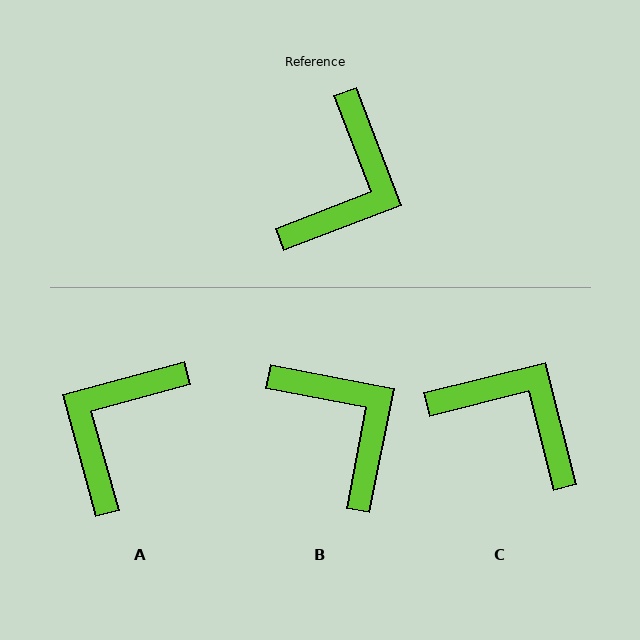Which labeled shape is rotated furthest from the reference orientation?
A, about 174 degrees away.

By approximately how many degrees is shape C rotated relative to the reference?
Approximately 83 degrees counter-clockwise.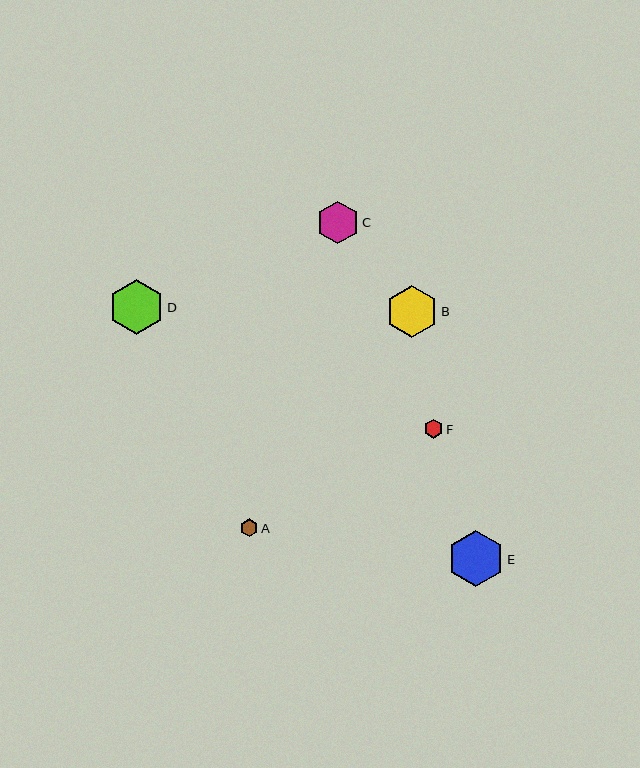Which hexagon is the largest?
Hexagon E is the largest with a size of approximately 56 pixels.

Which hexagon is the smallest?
Hexagon A is the smallest with a size of approximately 18 pixels.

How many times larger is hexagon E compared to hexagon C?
Hexagon E is approximately 1.3 times the size of hexagon C.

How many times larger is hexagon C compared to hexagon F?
Hexagon C is approximately 2.3 times the size of hexagon F.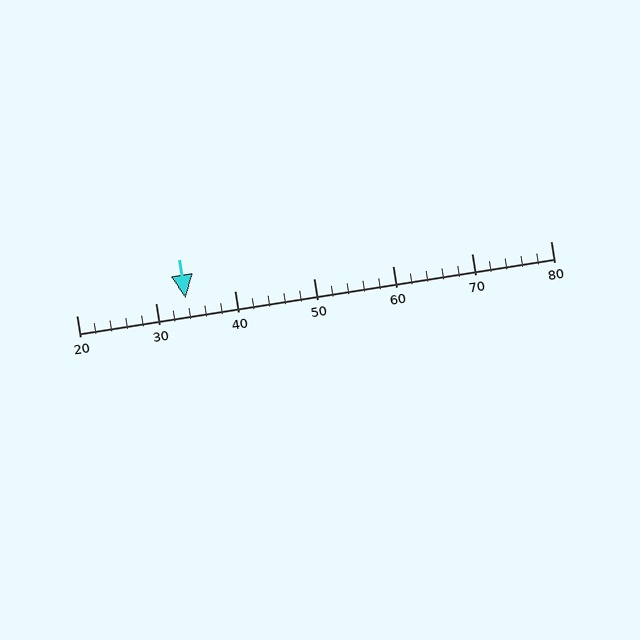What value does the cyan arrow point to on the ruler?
The cyan arrow points to approximately 34.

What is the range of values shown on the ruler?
The ruler shows values from 20 to 80.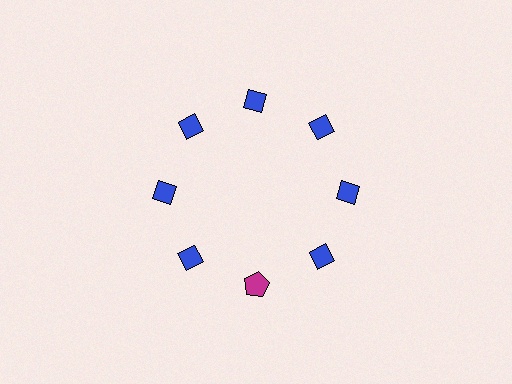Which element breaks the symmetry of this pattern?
The magenta pentagon at roughly the 6 o'clock position breaks the symmetry. All other shapes are blue diamonds.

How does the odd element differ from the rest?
It differs in both color (magenta instead of blue) and shape (pentagon instead of diamond).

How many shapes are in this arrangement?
There are 8 shapes arranged in a ring pattern.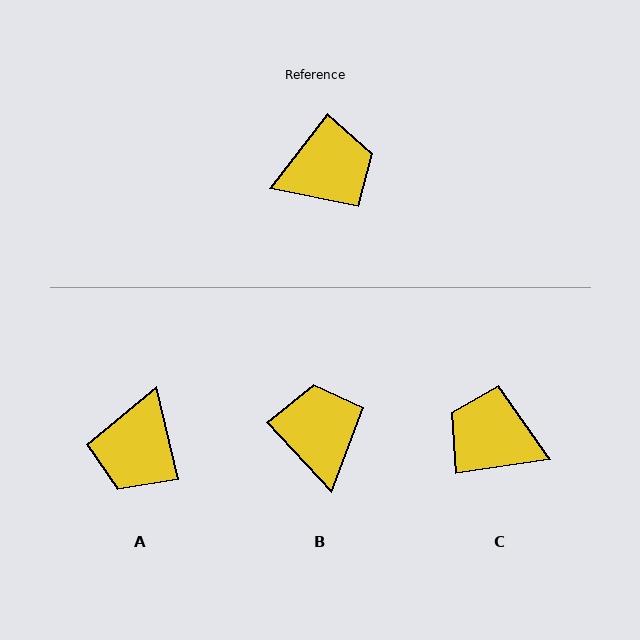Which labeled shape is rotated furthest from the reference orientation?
C, about 136 degrees away.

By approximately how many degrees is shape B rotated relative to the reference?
Approximately 81 degrees counter-clockwise.